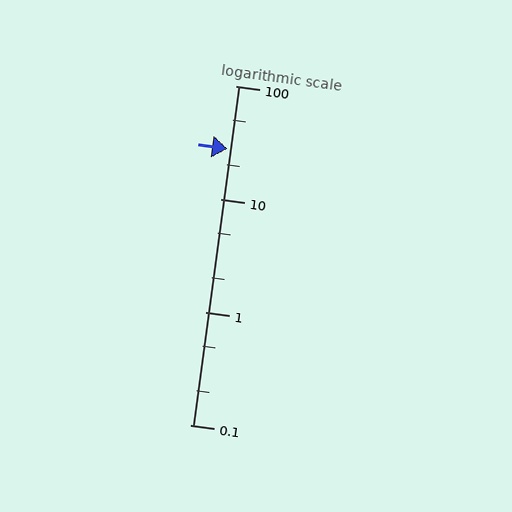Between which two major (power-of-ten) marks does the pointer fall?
The pointer is between 10 and 100.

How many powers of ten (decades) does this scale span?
The scale spans 3 decades, from 0.1 to 100.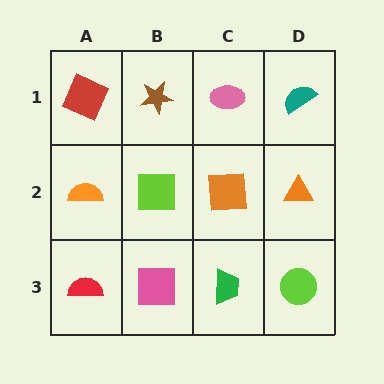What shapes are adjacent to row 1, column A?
An orange semicircle (row 2, column A), a brown star (row 1, column B).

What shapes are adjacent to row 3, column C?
An orange square (row 2, column C), a pink square (row 3, column B), a lime circle (row 3, column D).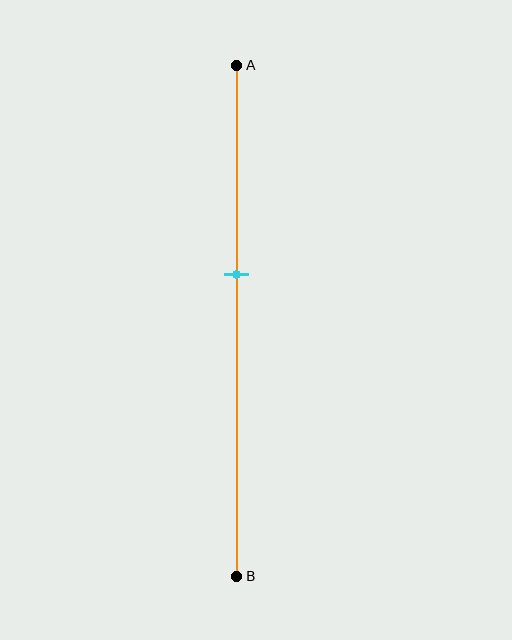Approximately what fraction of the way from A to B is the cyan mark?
The cyan mark is approximately 40% of the way from A to B.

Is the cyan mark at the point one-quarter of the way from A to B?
No, the mark is at about 40% from A, not at the 25% one-quarter point.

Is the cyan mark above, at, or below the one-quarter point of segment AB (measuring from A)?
The cyan mark is below the one-quarter point of segment AB.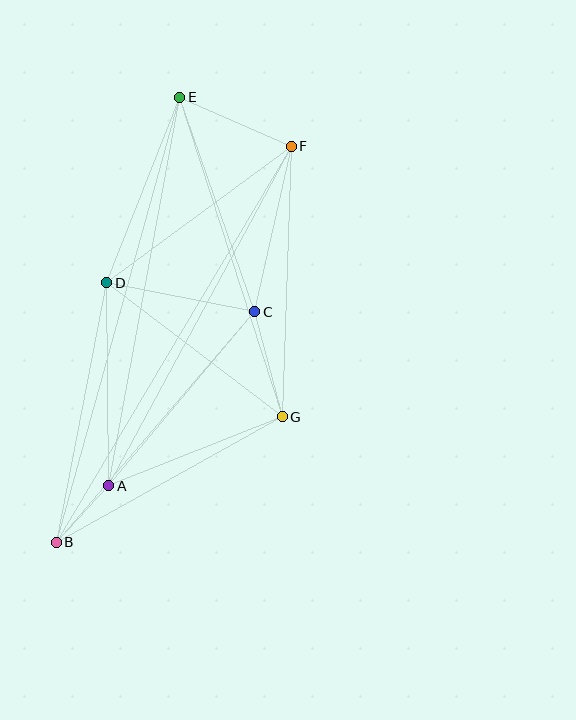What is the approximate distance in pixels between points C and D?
The distance between C and D is approximately 151 pixels.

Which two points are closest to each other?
Points A and B are closest to each other.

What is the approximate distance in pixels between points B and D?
The distance between B and D is approximately 264 pixels.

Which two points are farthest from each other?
Points B and E are farthest from each other.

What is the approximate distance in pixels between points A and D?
The distance between A and D is approximately 203 pixels.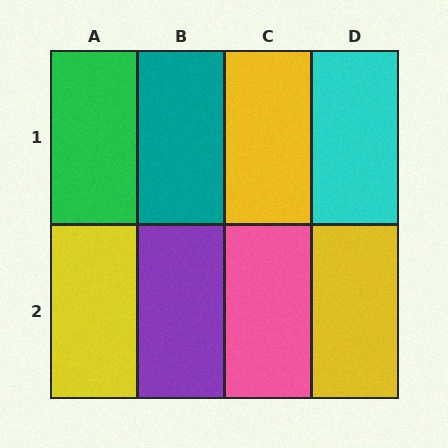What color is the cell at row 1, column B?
Teal.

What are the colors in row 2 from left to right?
Yellow, purple, pink, yellow.